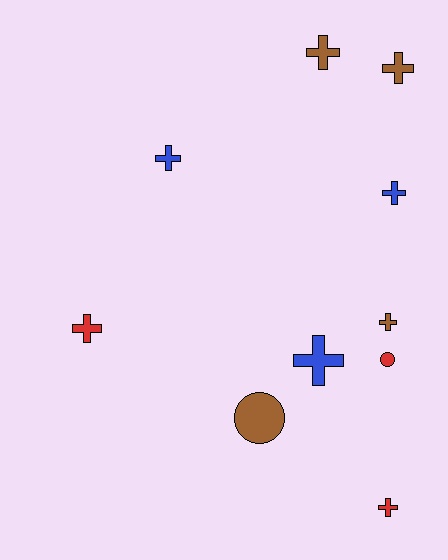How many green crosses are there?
There are no green crosses.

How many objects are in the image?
There are 10 objects.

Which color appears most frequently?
Brown, with 4 objects.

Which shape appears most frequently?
Cross, with 8 objects.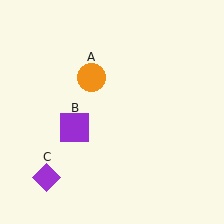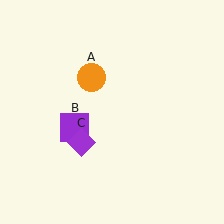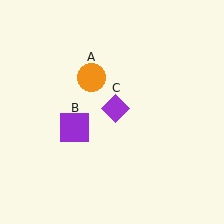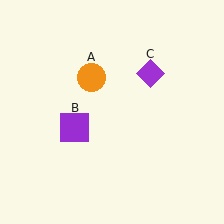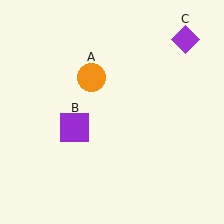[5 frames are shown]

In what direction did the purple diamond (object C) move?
The purple diamond (object C) moved up and to the right.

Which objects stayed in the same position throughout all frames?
Orange circle (object A) and purple square (object B) remained stationary.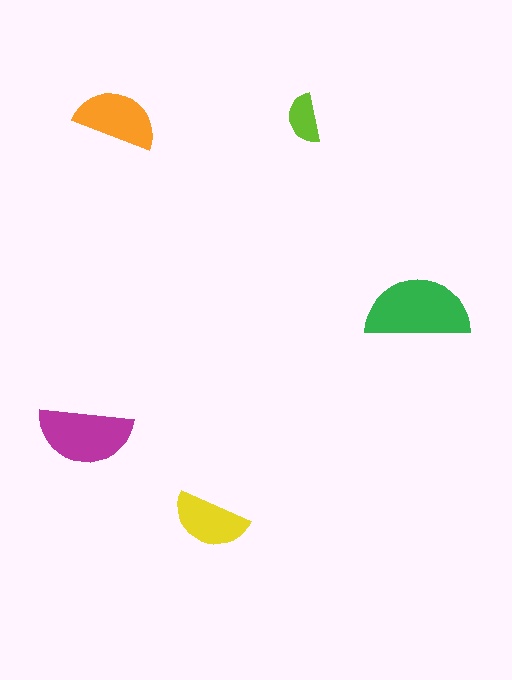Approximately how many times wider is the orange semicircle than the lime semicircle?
About 1.5 times wider.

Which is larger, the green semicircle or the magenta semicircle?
The green one.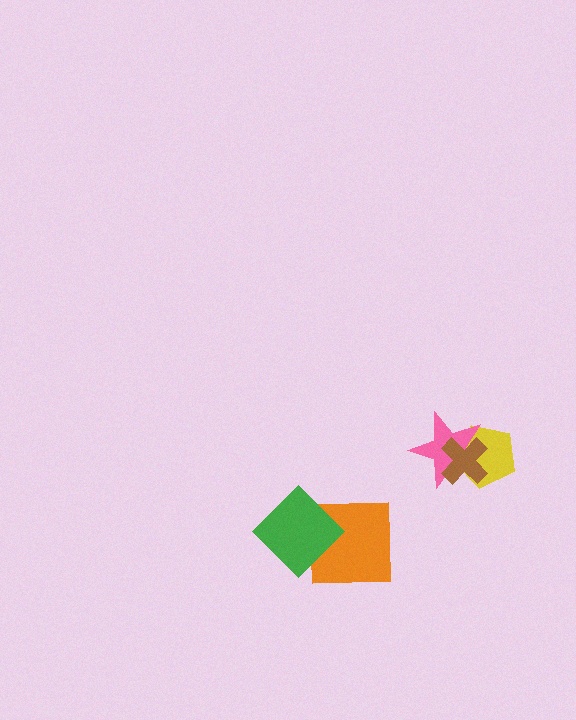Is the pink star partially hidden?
Yes, it is partially covered by another shape.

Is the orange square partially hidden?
Yes, it is partially covered by another shape.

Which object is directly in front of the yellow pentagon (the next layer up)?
The pink star is directly in front of the yellow pentagon.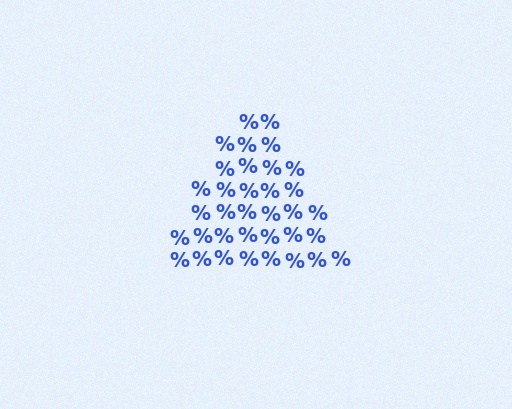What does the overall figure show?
The overall figure shows a triangle.